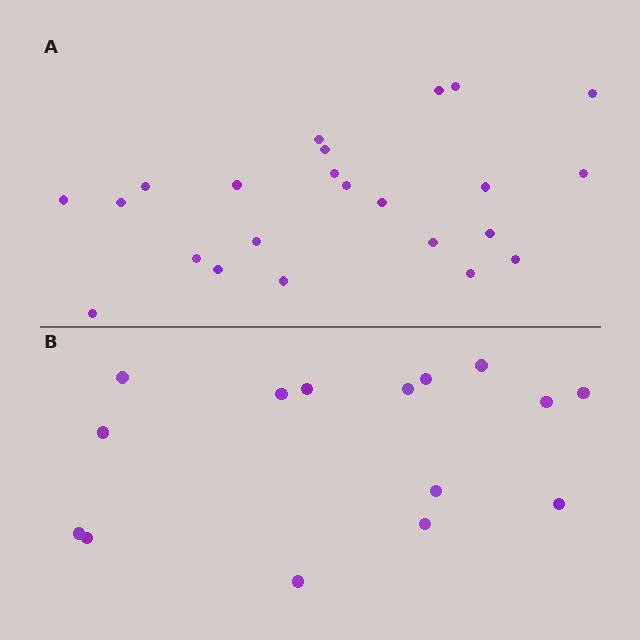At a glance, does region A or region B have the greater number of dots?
Region A (the top region) has more dots.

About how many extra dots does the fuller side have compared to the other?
Region A has roughly 8 or so more dots than region B.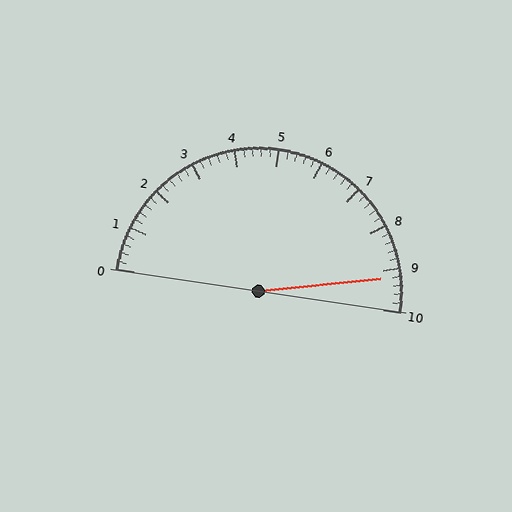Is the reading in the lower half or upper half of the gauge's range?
The reading is in the upper half of the range (0 to 10).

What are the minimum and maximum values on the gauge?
The gauge ranges from 0 to 10.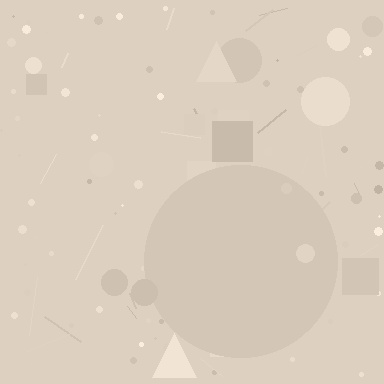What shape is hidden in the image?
A circle is hidden in the image.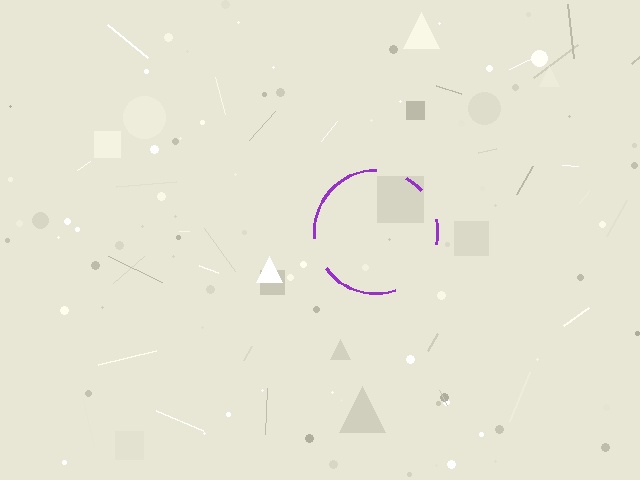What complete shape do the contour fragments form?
The contour fragments form a circle.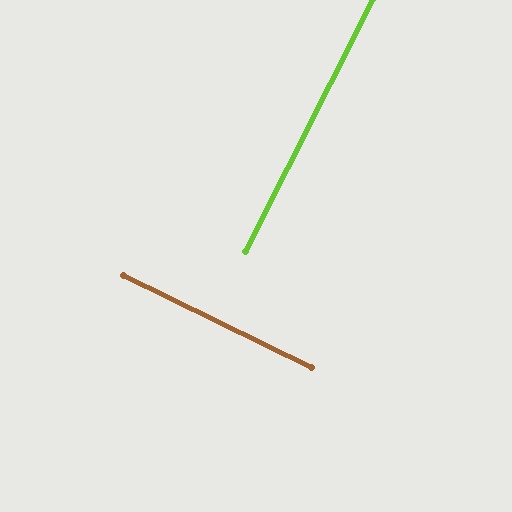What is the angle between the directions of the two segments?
Approximately 90 degrees.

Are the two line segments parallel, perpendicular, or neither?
Perpendicular — they meet at approximately 90°.